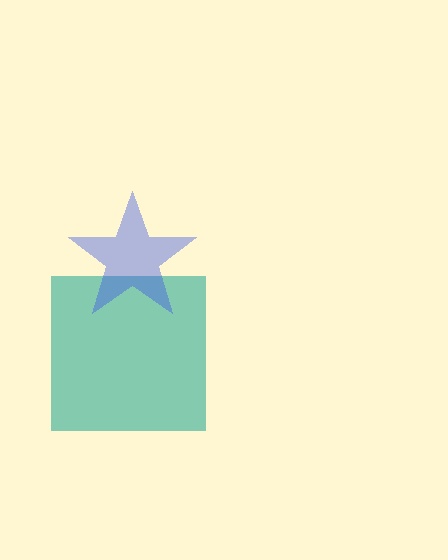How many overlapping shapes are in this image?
There are 2 overlapping shapes in the image.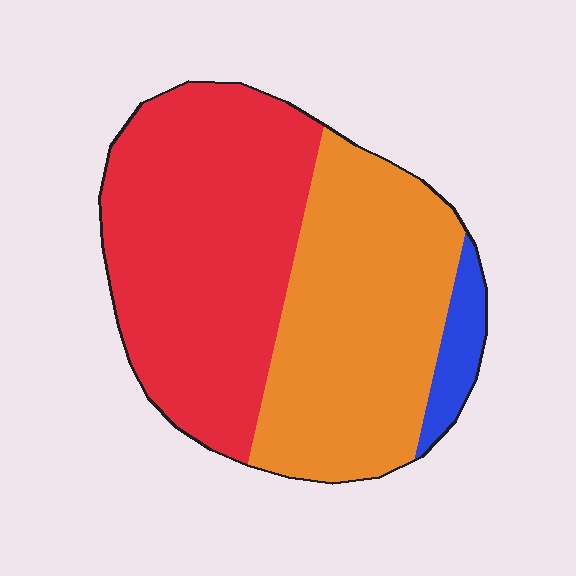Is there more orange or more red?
Red.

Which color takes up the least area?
Blue, at roughly 5%.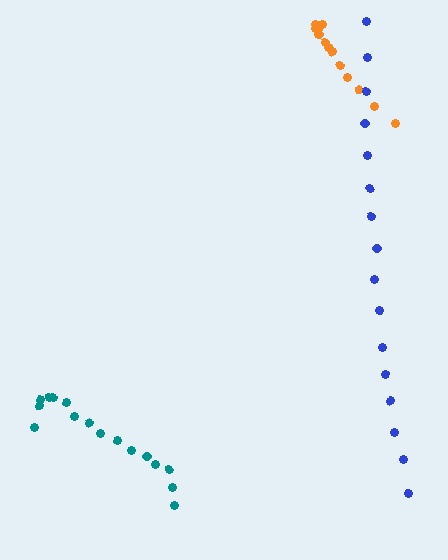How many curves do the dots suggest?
There are 3 distinct paths.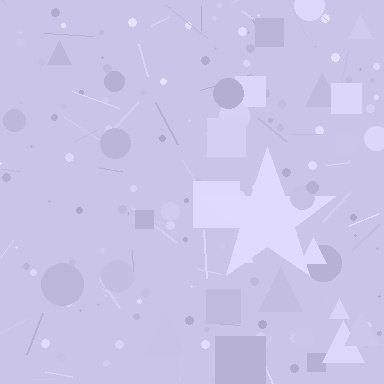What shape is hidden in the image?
A star is hidden in the image.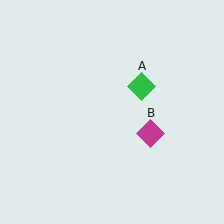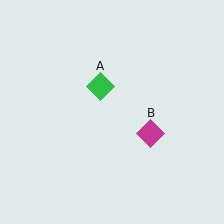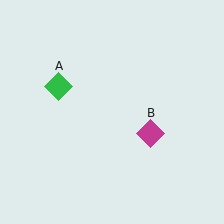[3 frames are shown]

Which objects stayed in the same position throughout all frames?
Magenta diamond (object B) remained stationary.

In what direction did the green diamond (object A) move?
The green diamond (object A) moved left.